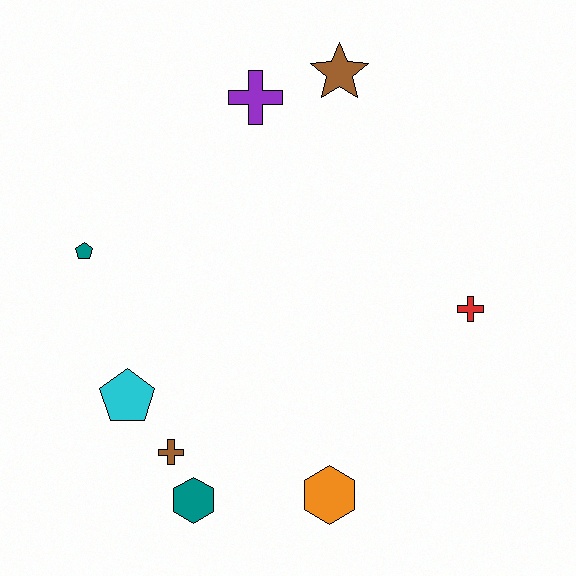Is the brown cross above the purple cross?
No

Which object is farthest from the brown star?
The teal hexagon is farthest from the brown star.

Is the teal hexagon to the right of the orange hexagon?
No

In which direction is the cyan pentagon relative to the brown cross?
The cyan pentagon is above the brown cross.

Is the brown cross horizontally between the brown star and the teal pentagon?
Yes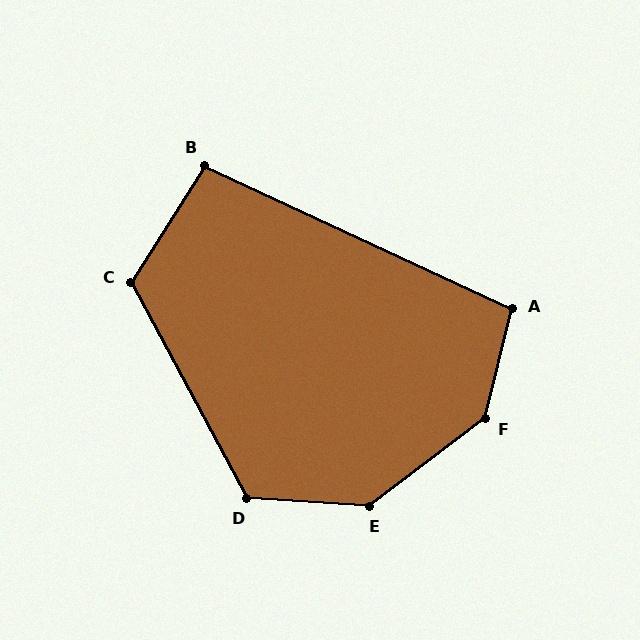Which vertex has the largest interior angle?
F, at approximately 141 degrees.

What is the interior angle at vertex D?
Approximately 122 degrees (obtuse).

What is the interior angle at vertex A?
Approximately 101 degrees (obtuse).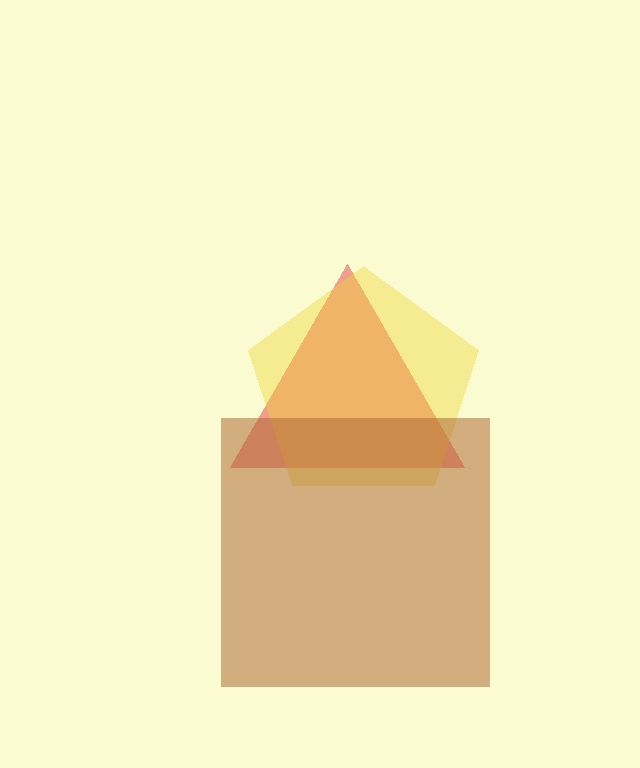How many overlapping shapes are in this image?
There are 3 overlapping shapes in the image.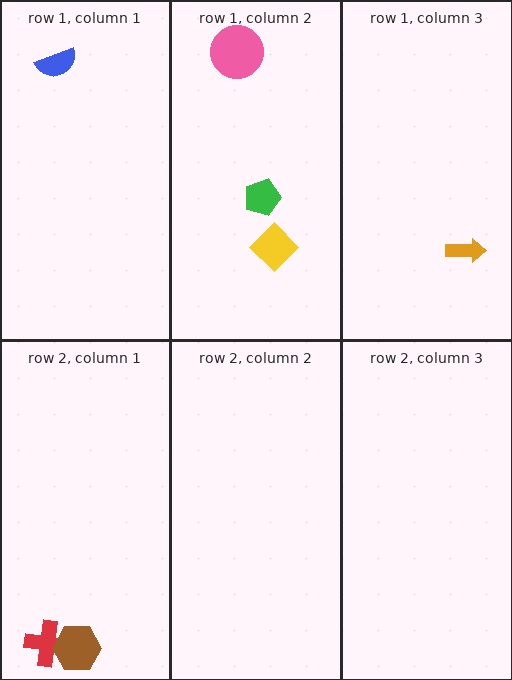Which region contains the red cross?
The row 2, column 1 region.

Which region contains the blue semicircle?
The row 1, column 1 region.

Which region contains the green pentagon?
The row 1, column 2 region.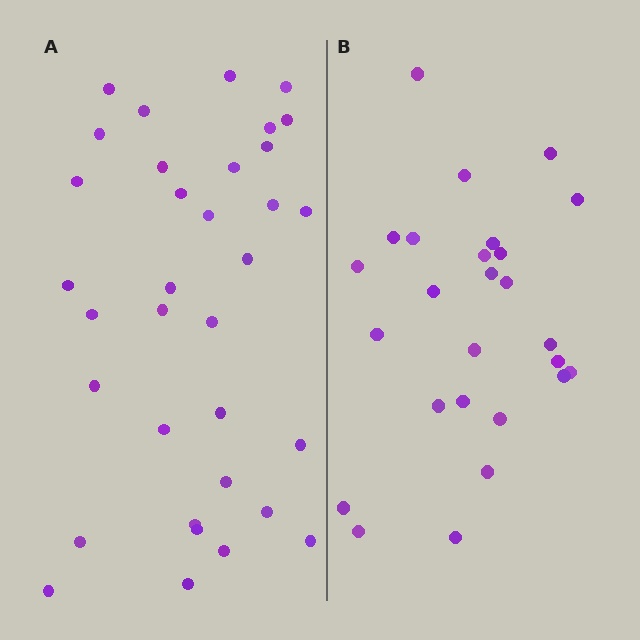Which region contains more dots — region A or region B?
Region A (the left region) has more dots.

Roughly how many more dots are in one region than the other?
Region A has roughly 8 or so more dots than region B.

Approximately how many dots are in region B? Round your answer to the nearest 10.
About 30 dots. (The exact count is 26, which rounds to 30.)